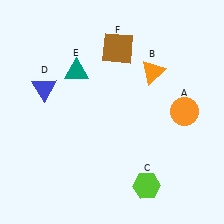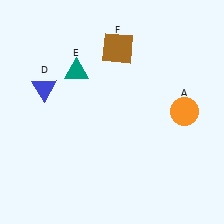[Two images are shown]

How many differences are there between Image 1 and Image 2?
There are 2 differences between the two images.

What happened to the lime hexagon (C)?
The lime hexagon (C) was removed in Image 2. It was in the bottom-right area of Image 1.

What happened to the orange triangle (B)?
The orange triangle (B) was removed in Image 2. It was in the top-right area of Image 1.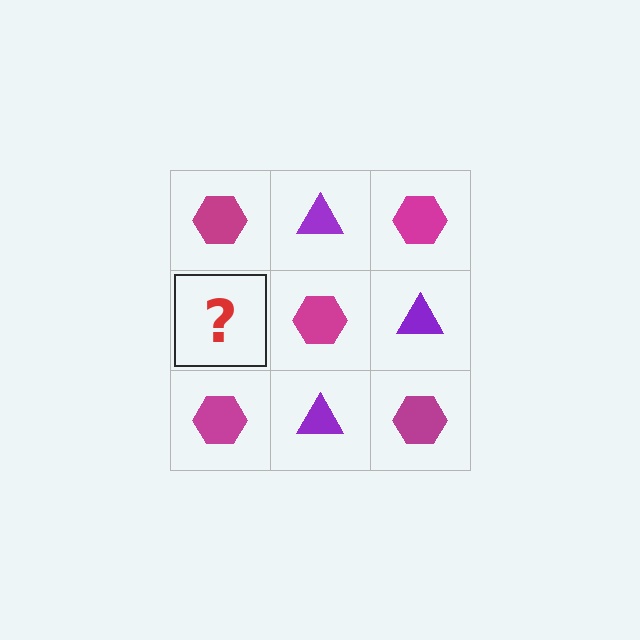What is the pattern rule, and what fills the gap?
The rule is that it alternates magenta hexagon and purple triangle in a checkerboard pattern. The gap should be filled with a purple triangle.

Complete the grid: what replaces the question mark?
The question mark should be replaced with a purple triangle.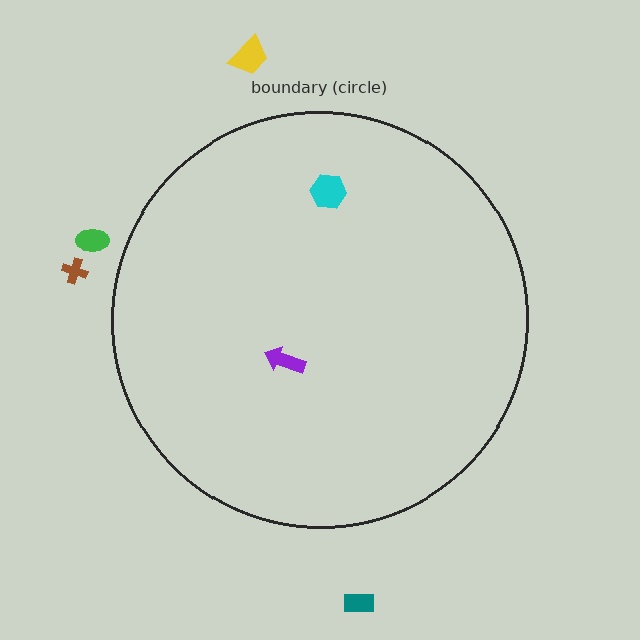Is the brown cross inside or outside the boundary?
Outside.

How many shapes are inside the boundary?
2 inside, 4 outside.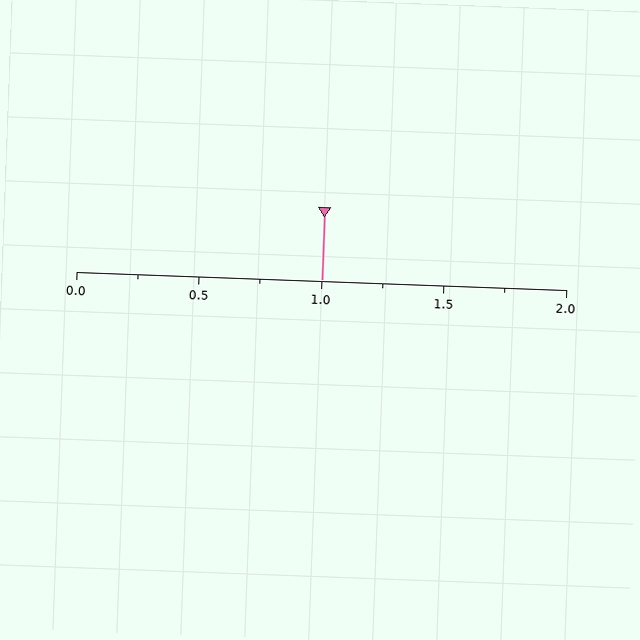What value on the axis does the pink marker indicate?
The marker indicates approximately 1.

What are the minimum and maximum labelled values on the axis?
The axis runs from 0.0 to 2.0.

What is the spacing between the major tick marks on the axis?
The major ticks are spaced 0.5 apart.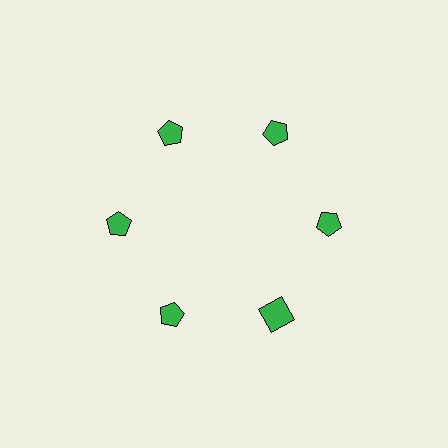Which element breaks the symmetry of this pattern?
The green square at roughly the 5 o'clock position breaks the symmetry. All other shapes are green pentagons.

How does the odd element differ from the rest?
It has a different shape: square instead of pentagon.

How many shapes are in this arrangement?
There are 6 shapes arranged in a ring pattern.